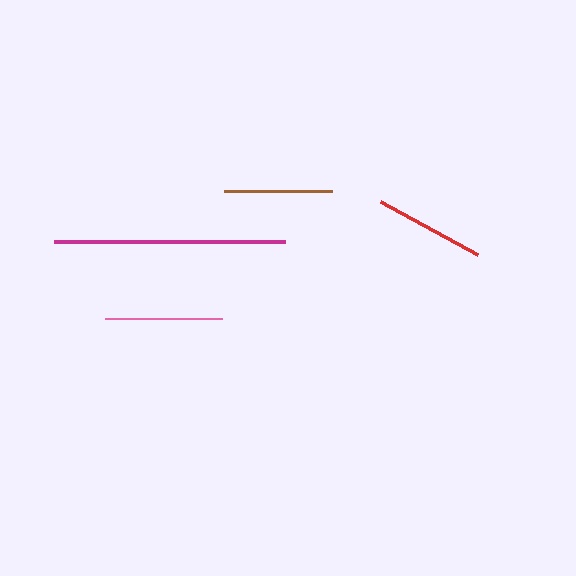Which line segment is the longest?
The magenta line is the longest at approximately 231 pixels.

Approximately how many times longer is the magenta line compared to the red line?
The magenta line is approximately 2.1 times the length of the red line.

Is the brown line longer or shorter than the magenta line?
The magenta line is longer than the brown line.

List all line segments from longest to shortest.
From longest to shortest: magenta, pink, red, brown.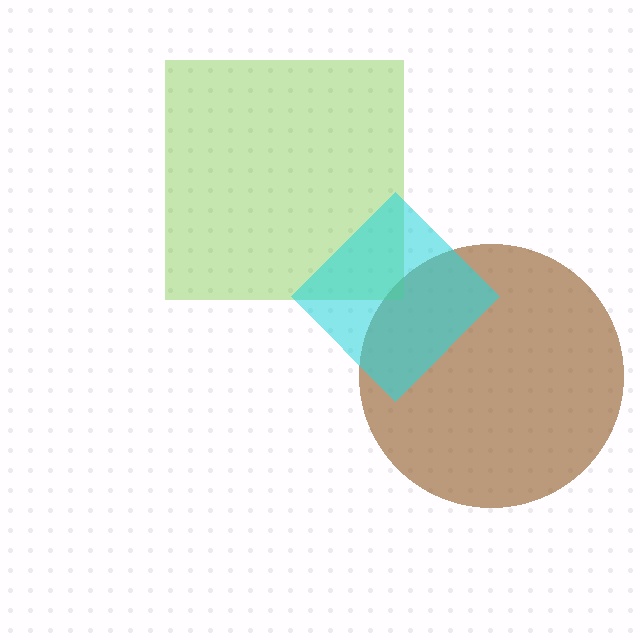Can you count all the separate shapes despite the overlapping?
Yes, there are 3 separate shapes.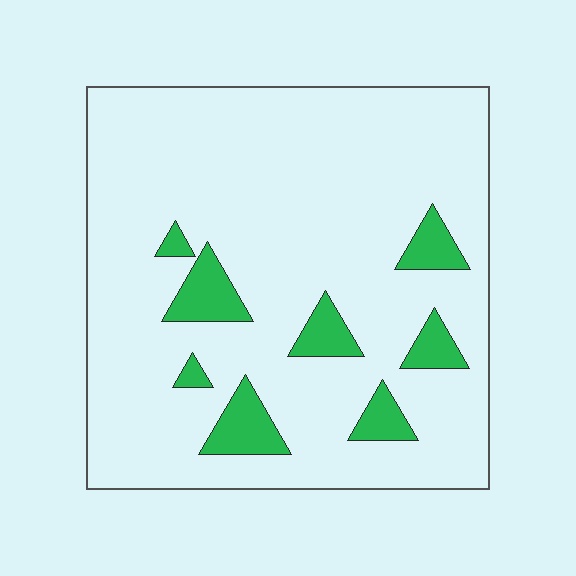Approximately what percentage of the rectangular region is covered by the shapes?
Approximately 10%.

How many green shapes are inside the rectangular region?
8.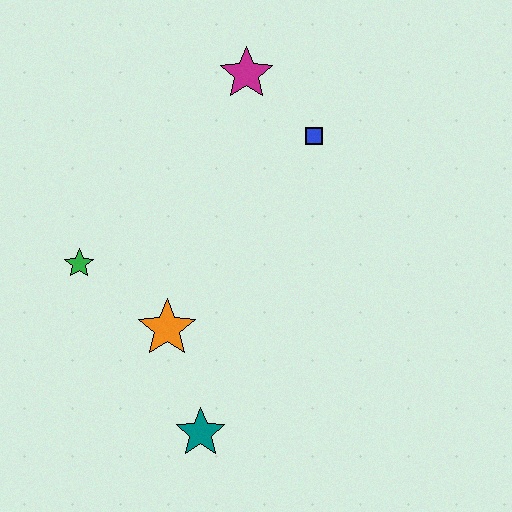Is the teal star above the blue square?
No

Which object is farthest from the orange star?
The magenta star is farthest from the orange star.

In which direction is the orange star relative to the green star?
The orange star is to the right of the green star.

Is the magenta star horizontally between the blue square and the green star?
Yes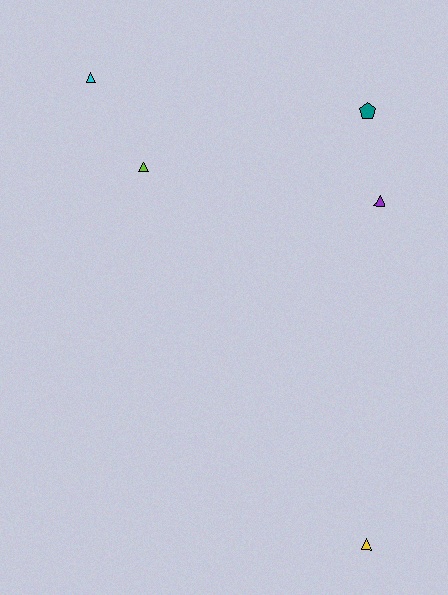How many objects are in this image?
There are 5 objects.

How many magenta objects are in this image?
There are no magenta objects.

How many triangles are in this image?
There are 4 triangles.